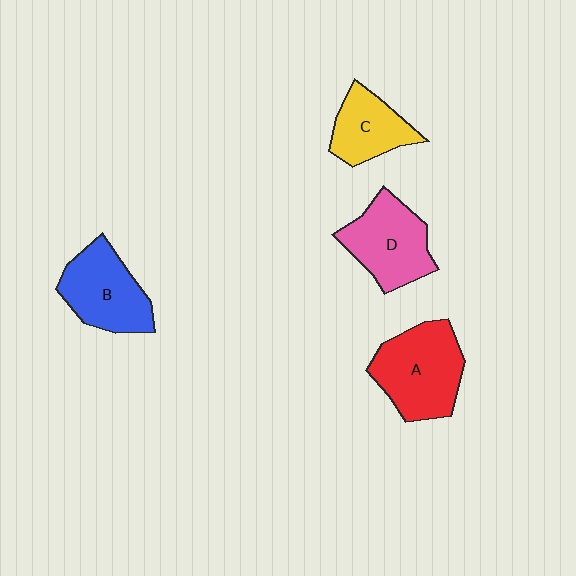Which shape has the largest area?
Shape A (red).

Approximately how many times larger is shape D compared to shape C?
Approximately 1.4 times.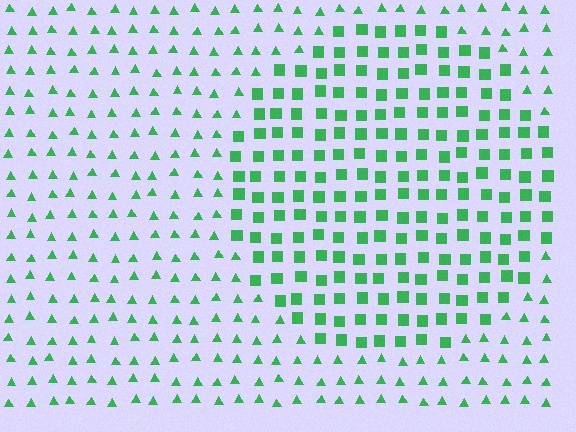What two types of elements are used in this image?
The image uses squares inside the circle region and triangles outside it.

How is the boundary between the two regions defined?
The boundary is defined by a change in element shape: squares inside vs. triangles outside. All elements share the same color and spacing.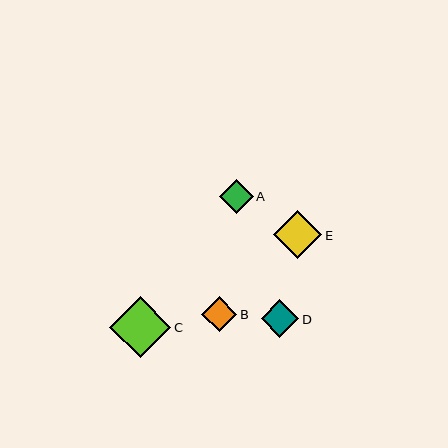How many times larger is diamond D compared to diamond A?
Diamond D is approximately 1.1 times the size of diamond A.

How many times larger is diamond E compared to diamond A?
Diamond E is approximately 1.4 times the size of diamond A.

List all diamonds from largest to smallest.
From largest to smallest: C, E, D, B, A.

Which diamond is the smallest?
Diamond A is the smallest with a size of approximately 34 pixels.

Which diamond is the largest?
Diamond C is the largest with a size of approximately 61 pixels.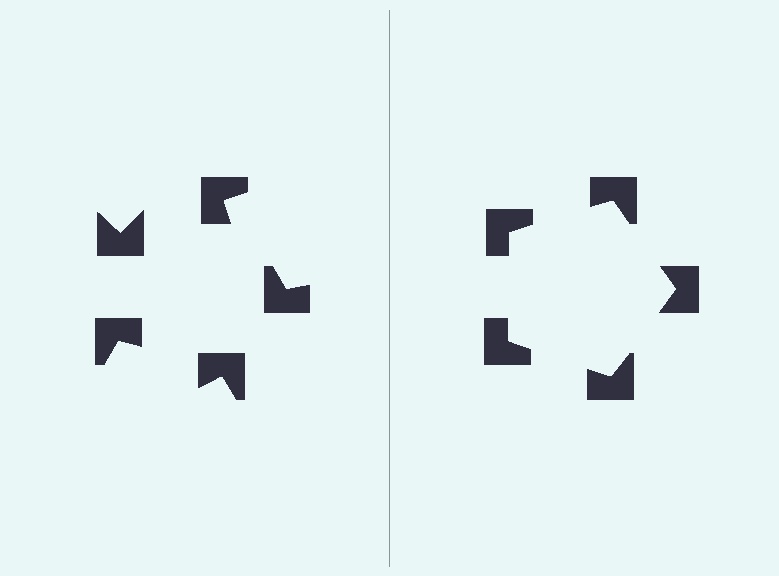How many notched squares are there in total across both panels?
10 — 5 on each side.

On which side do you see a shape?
An illusory pentagon appears on the right side. On the left side the wedge cuts are rotated, so no coherent shape forms.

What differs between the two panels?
The notched squares are positioned identically on both sides; only the wedge orientations differ. On the right they align to a pentagon; on the left they are misaligned.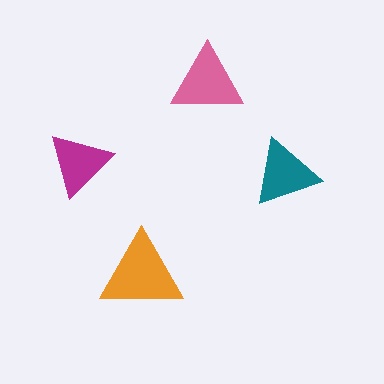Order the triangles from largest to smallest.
the orange one, the pink one, the teal one, the magenta one.